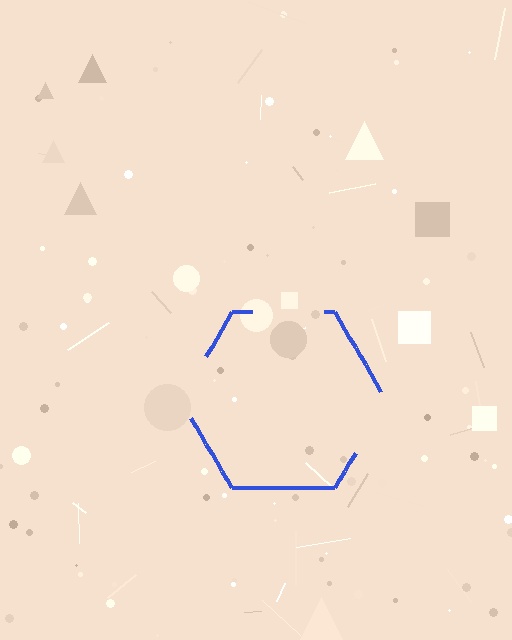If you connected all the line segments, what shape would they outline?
They would outline a hexagon.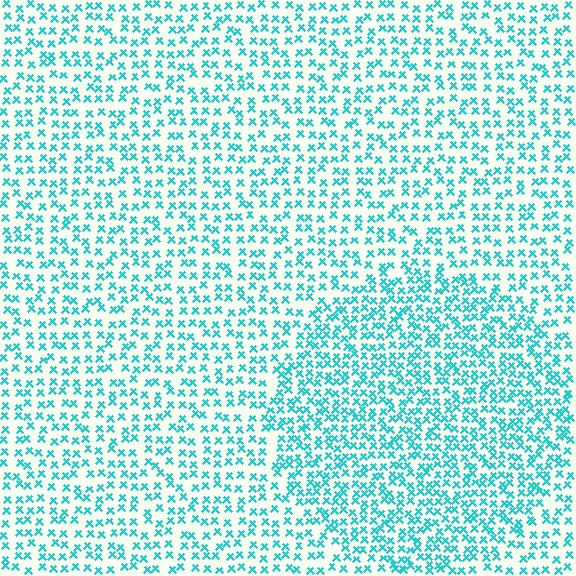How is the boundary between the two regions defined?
The boundary is defined by a change in element density (approximately 1.6x ratio). All elements are the same color, size, and shape.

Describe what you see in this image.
The image contains small cyan elements arranged at two different densities. A circle-shaped region is visible where the elements are more densely packed than the surrounding area.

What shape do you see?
I see a circle.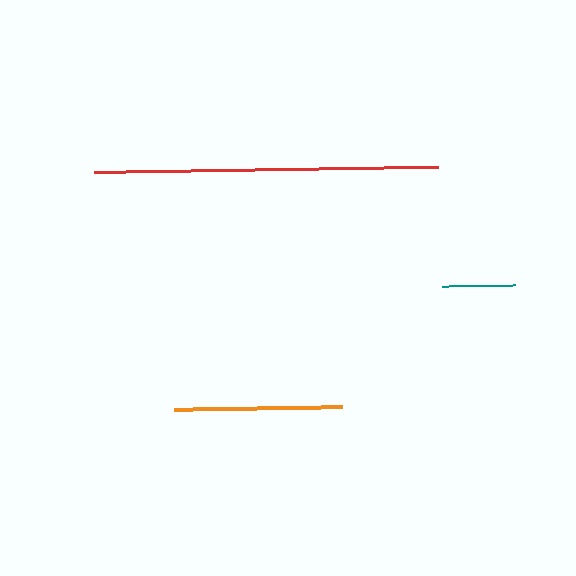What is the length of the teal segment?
The teal segment is approximately 74 pixels long.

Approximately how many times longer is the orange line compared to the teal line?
The orange line is approximately 2.3 times the length of the teal line.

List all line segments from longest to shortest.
From longest to shortest: red, orange, teal.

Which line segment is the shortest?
The teal line is the shortest at approximately 74 pixels.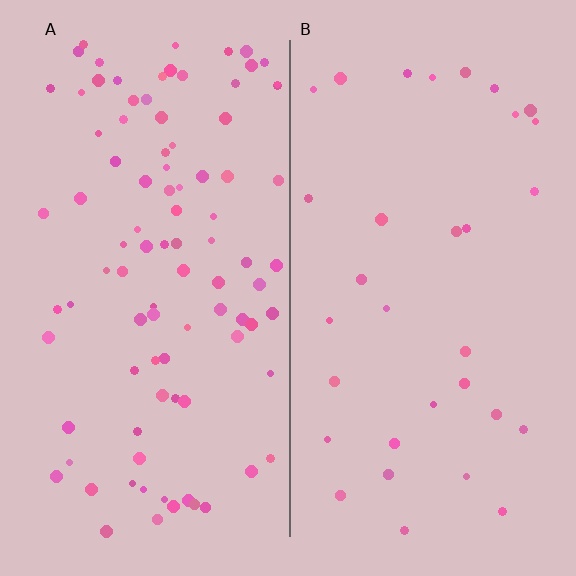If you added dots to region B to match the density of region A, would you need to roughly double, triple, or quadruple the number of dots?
Approximately triple.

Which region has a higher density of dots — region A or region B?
A (the left).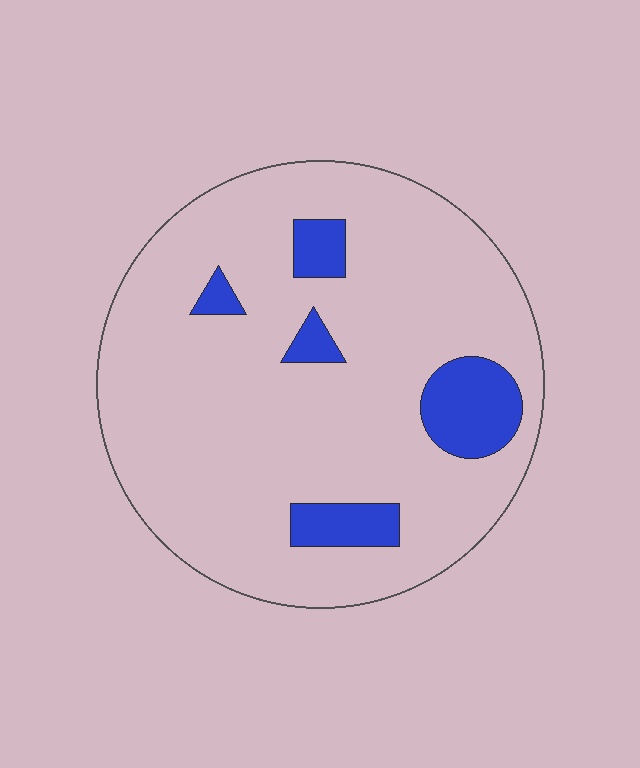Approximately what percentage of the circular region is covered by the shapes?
Approximately 10%.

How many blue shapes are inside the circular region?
5.